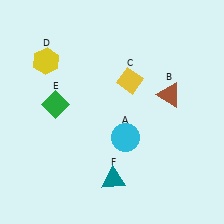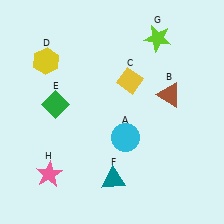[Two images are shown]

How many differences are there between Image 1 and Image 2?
There are 2 differences between the two images.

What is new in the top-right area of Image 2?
A lime star (G) was added in the top-right area of Image 2.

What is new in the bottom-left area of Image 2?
A pink star (H) was added in the bottom-left area of Image 2.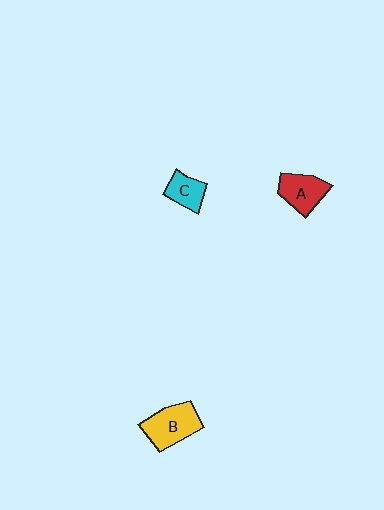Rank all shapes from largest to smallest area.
From largest to smallest: B (yellow), A (red), C (cyan).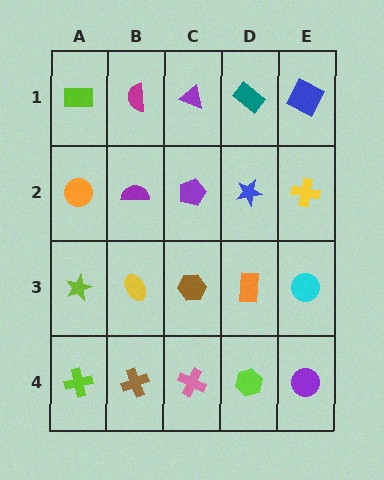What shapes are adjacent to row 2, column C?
A purple triangle (row 1, column C), a brown hexagon (row 3, column C), a purple semicircle (row 2, column B), a blue star (row 2, column D).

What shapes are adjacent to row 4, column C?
A brown hexagon (row 3, column C), a brown cross (row 4, column B), a lime hexagon (row 4, column D).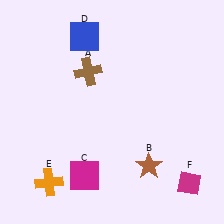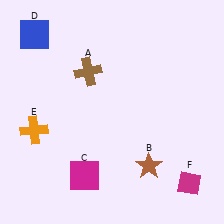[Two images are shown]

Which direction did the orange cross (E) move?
The orange cross (E) moved up.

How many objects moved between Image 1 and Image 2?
2 objects moved between the two images.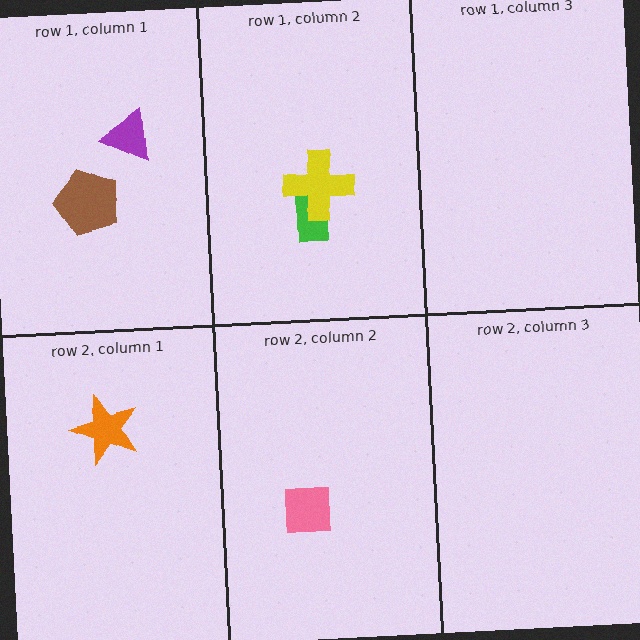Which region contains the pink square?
The row 2, column 2 region.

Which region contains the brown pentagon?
The row 1, column 1 region.